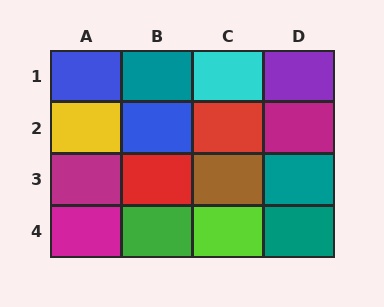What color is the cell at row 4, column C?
Lime.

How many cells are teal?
3 cells are teal.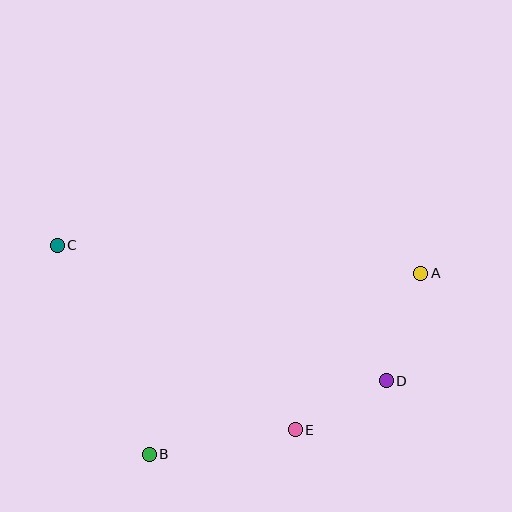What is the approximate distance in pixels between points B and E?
The distance between B and E is approximately 148 pixels.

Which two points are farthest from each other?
Points A and C are farthest from each other.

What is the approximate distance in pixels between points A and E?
The distance between A and E is approximately 200 pixels.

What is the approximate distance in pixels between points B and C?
The distance between B and C is approximately 228 pixels.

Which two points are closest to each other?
Points D and E are closest to each other.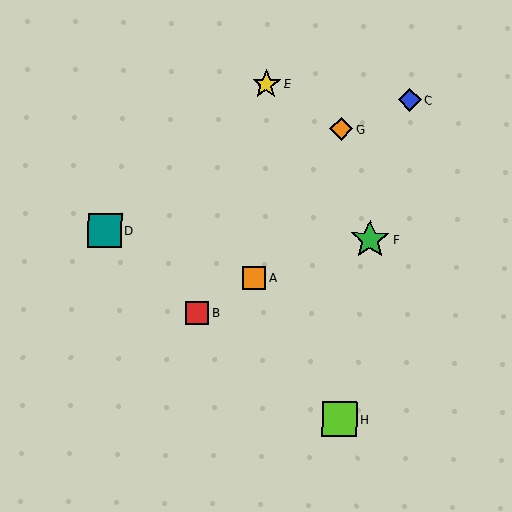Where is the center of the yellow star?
The center of the yellow star is at (266, 84).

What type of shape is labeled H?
Shape H is a lime square.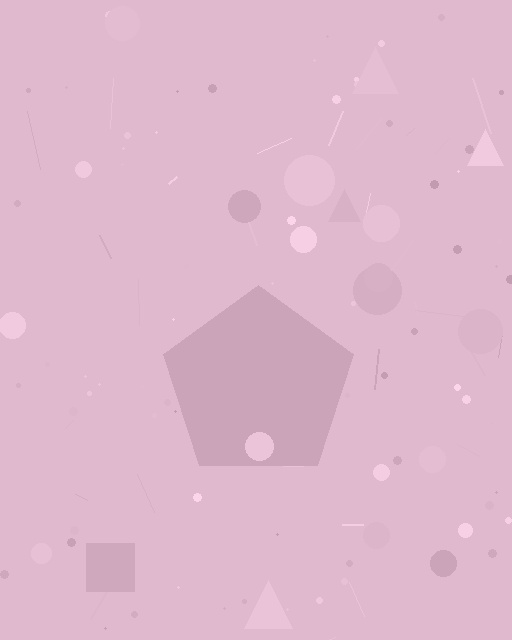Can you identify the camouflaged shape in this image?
The camouflaged shape is a pentagon.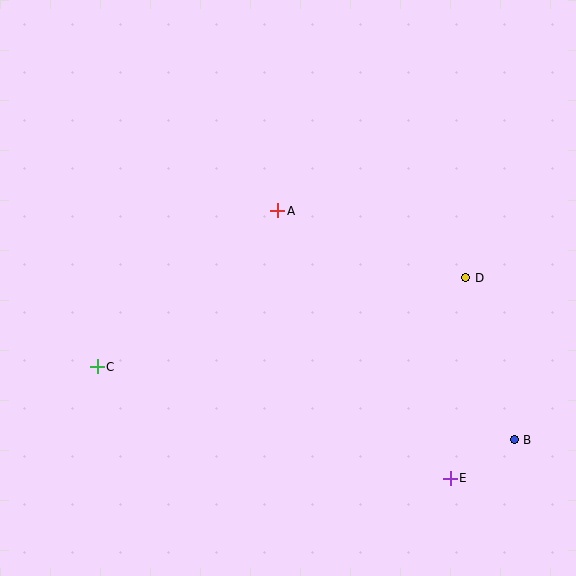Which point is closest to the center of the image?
Point A at (278, 211) is closest to the center.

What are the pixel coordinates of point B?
Point B is at (514, 440).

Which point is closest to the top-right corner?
Point D is closest to the top-right corner.